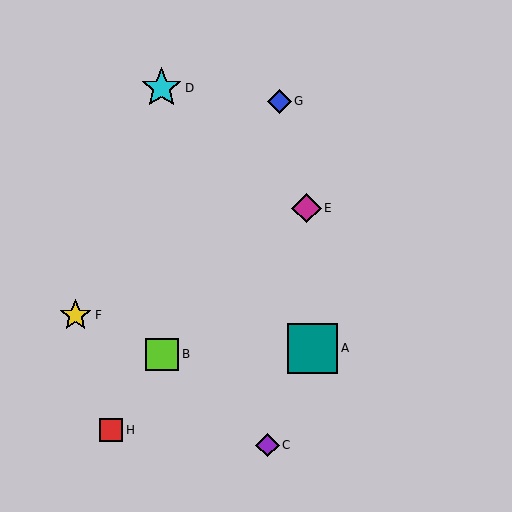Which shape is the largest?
The teal square (labeled A) is the largest.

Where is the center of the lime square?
The center of the lime square is at (162, 354).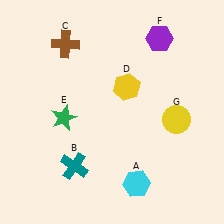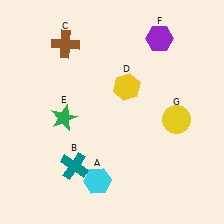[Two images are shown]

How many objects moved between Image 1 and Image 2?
1 object moved between the two images.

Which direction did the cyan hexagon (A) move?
The cyan hexagon (A) moved left.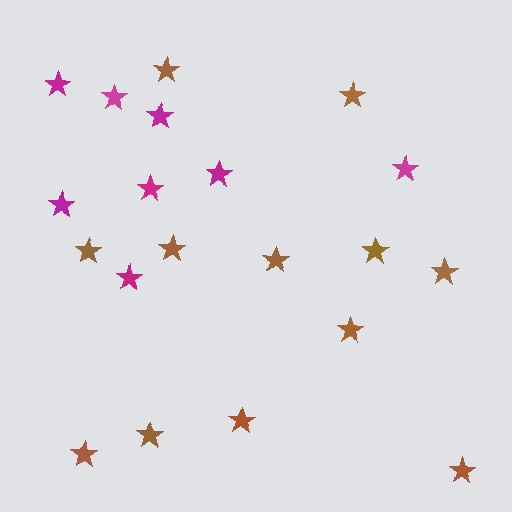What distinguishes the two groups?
There are 2 groups: one group of brown stars (12) and one group of magenta stars (8).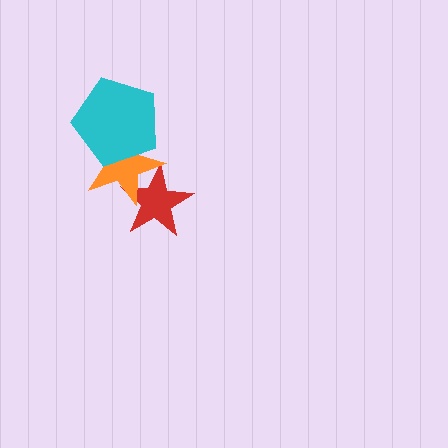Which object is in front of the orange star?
The cyan pentagon is in front of the orange star.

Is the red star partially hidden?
Yes, it is partially covered by another shape.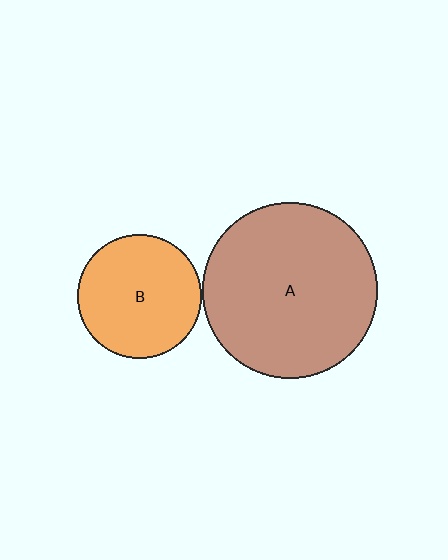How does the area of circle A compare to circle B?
Approximately 2.0 times.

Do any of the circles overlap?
No, none of the circles overlap.